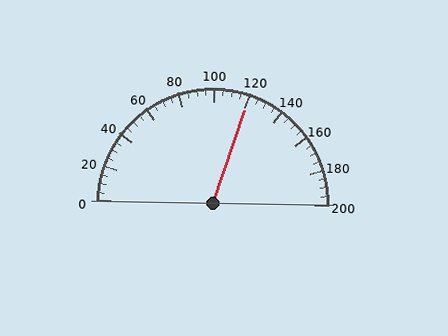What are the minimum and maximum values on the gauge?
The gauge ranges from 0 to 200.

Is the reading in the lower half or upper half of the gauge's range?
The reading is in the upper half of the range (0 to 200).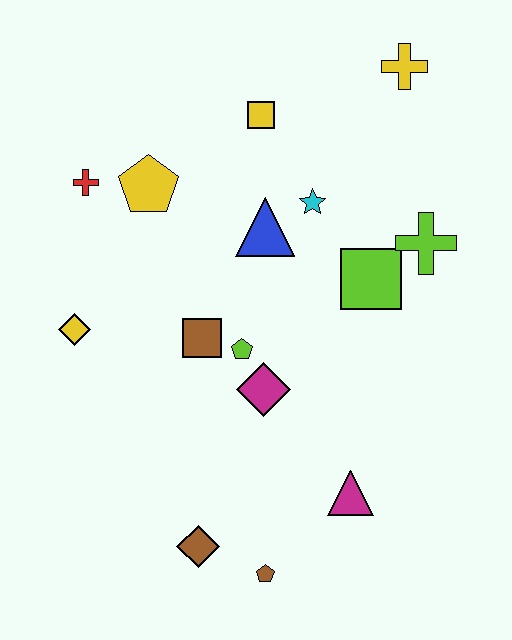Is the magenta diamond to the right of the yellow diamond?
Yes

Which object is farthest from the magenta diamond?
The yellow cross is farthest from the magenta diamond.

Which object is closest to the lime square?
The lime cross is closest to the lime square.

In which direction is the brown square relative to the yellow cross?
The brown square is below the yellow cross.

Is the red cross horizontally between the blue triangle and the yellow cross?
No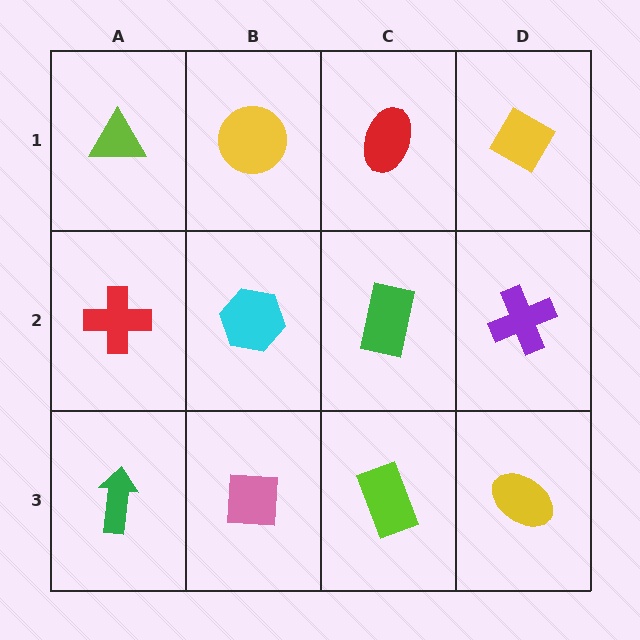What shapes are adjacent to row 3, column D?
A purple cross (row 2, column D), a lime rectangle (row 3, column C).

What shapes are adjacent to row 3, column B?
A cyan hexagon (row 2, column B), a green arrow (row 3, column A), a lime rectangle (row 3, column C).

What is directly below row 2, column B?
A pink square.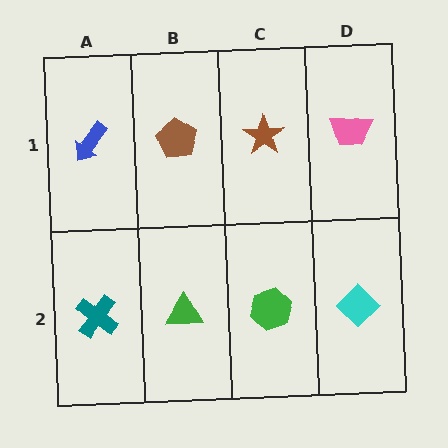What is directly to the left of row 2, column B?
A teal cross.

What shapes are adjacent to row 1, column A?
A teal cross (row 2, column A), a brown pentagon (row 1, column B).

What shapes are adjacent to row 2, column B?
A brown pentagon (row 1, column B), a teal cross (row 2, column A), a green hexagon (row 2, column C).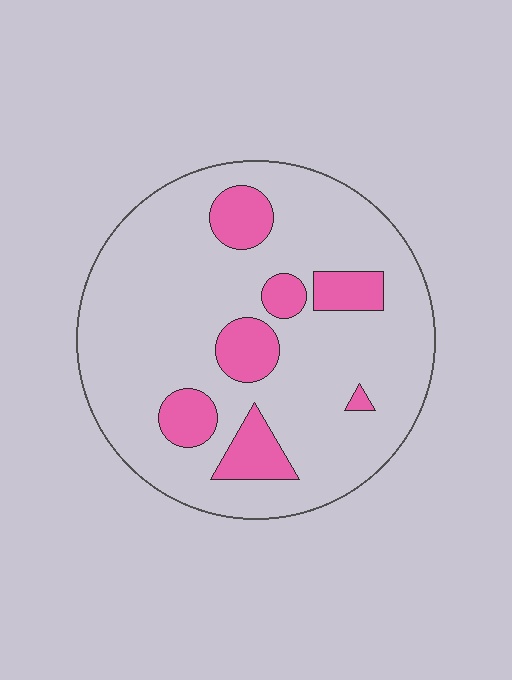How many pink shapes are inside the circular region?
7.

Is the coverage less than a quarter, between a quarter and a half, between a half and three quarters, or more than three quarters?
Less than a quarter.